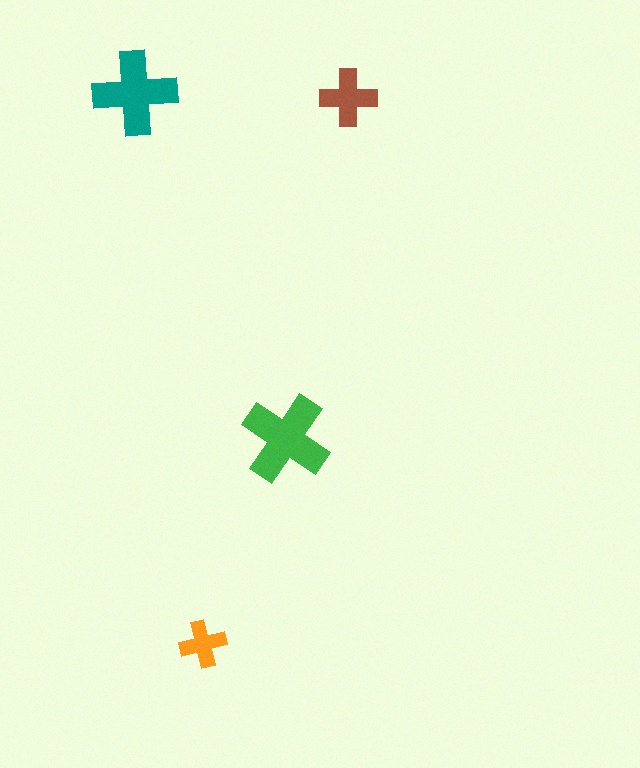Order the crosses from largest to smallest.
the green one, the teal one, the brown one, the orange one.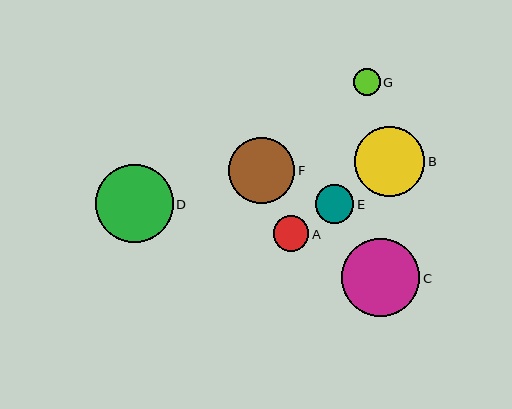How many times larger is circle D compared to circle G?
Circle D is approximately 2.9 times the size of circle G.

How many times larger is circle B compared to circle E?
Circle B is approximately 1.8 times the size of circle E.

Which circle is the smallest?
Circle G is the smallest with a size of approximately 27 pixels.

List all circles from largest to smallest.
From largest to smallest: C, D, B, F, E, A, G.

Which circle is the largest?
Circle C is the largest with a size of approximately 78 pixels.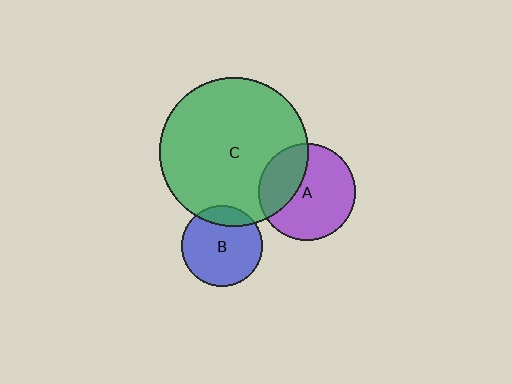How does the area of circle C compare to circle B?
Approximately 3.4 times.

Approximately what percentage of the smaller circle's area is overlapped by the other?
Approximately 15%.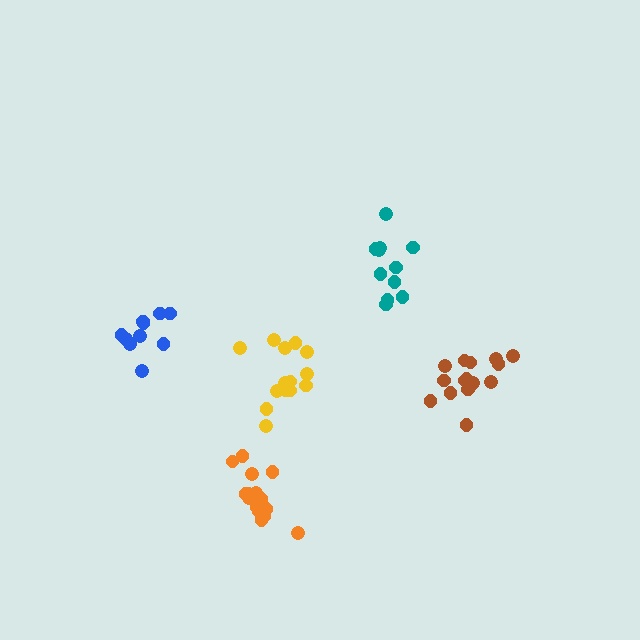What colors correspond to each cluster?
The clusters are colored: teal, blue, yellow, orange, brown.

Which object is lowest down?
The orange cluster is bottommost.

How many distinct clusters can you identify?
There are 5 distinct clusters.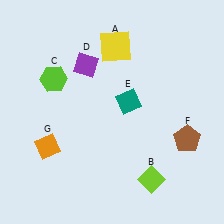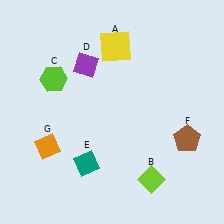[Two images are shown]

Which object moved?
The teal diamond (E) moved down.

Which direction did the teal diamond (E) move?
The teal diamond (E) moved down.